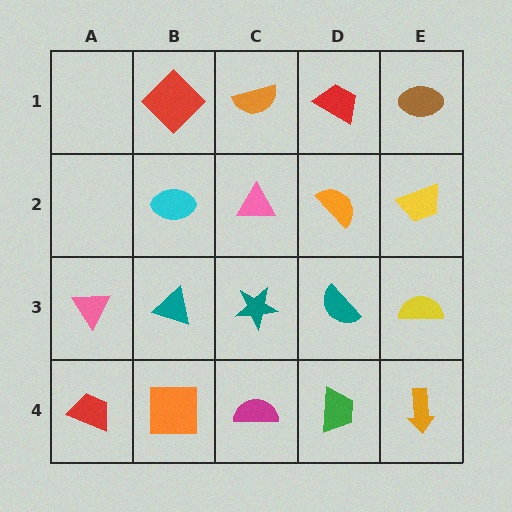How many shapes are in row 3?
5 shapes.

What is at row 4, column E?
An orange arrow.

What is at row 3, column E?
A yellow semicircle.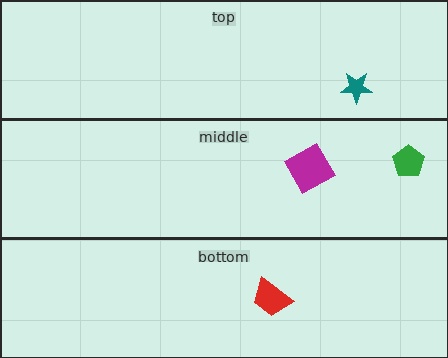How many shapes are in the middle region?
2.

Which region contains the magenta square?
The middle region.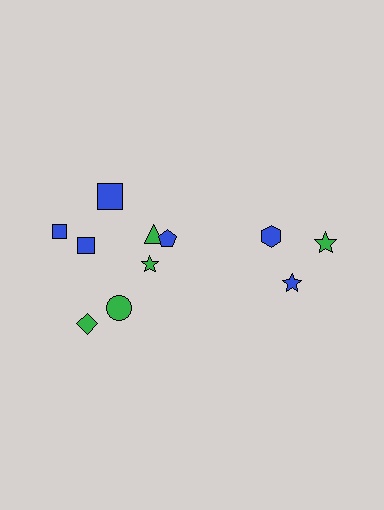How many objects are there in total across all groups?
There are 11 objects.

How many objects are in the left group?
There are 8 objects.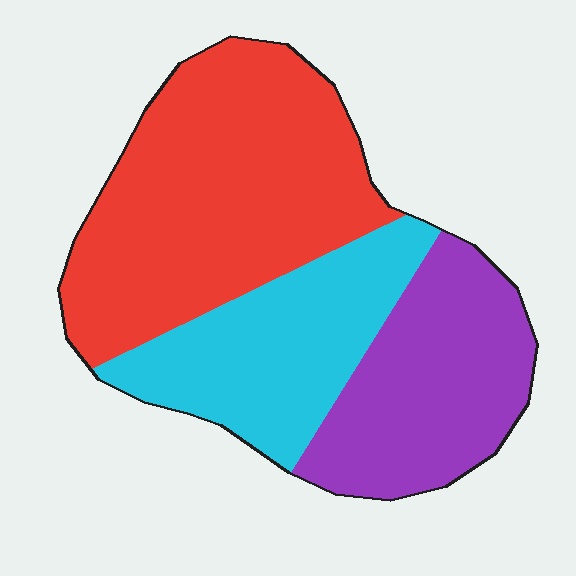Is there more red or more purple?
Red.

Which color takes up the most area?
Red, at roughly 45%.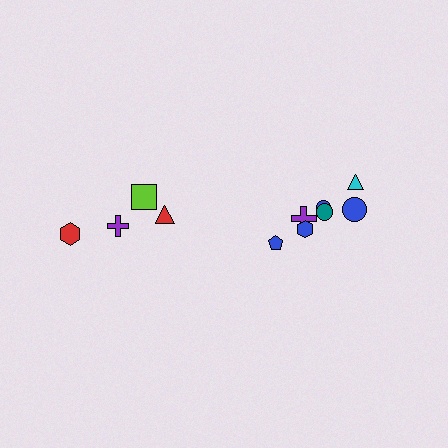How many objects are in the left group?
There are 4 objects.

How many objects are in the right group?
There are 7 objects.